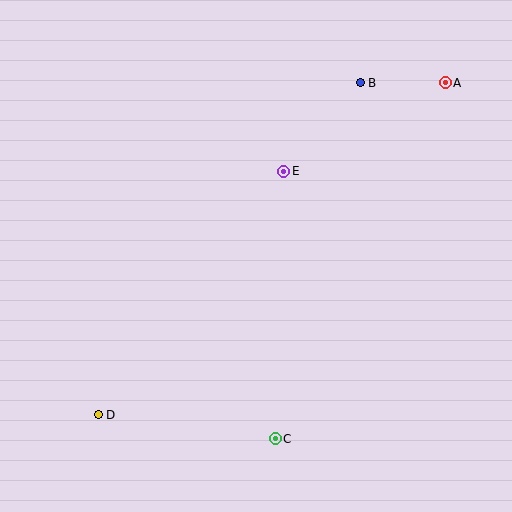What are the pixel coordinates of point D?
Point D is at (98, 415).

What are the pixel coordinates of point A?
Point A is at (445, 83).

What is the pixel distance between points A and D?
The distance between A and D is 480 pixels.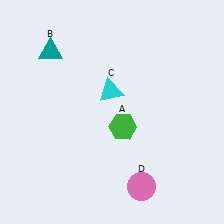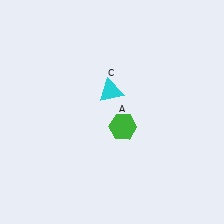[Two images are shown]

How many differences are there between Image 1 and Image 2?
There are 2 differences between the two images.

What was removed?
The pink circle (D), the teal triangle (B) were removed in Image 2.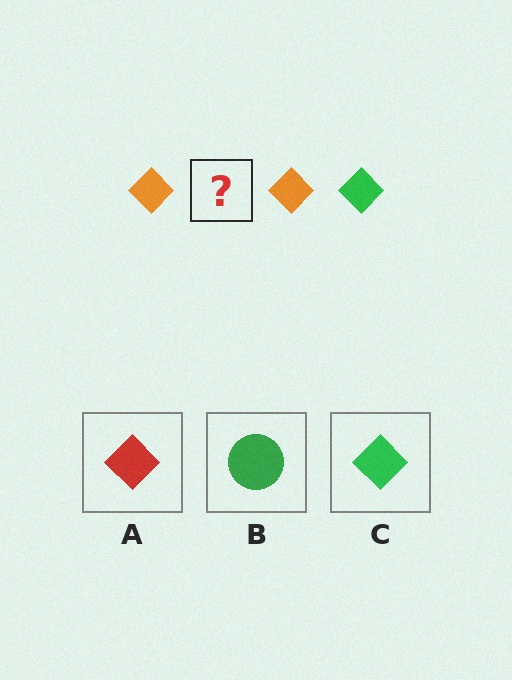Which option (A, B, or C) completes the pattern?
C.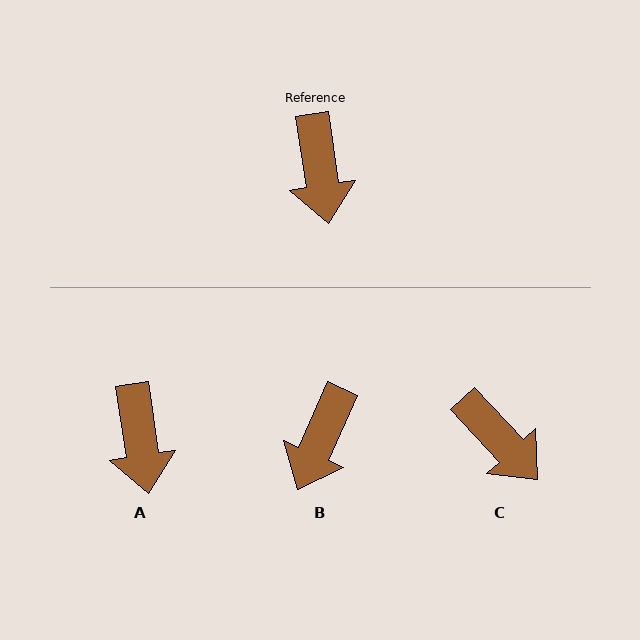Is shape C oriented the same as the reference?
No, it is off by about 34 degrees.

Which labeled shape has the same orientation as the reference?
A.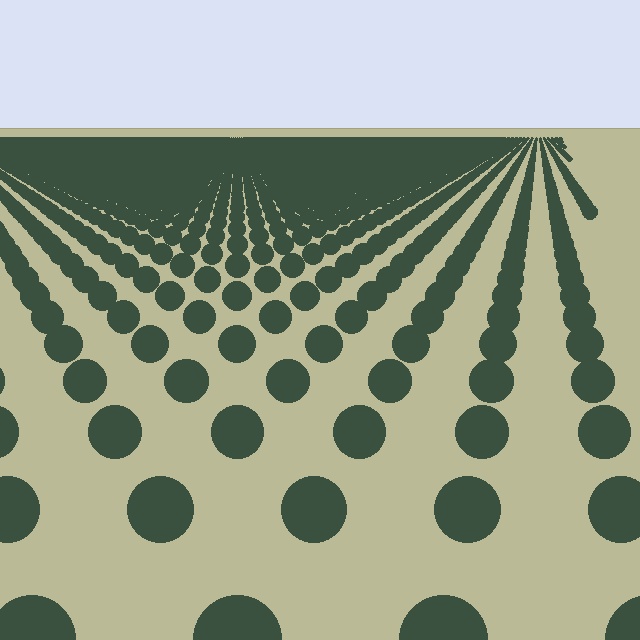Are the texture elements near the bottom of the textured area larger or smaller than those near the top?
Larger. Near the bottom, elements are closer to the viewer and appear at a bigger on-screen size.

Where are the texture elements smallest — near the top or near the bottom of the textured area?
Near the top.